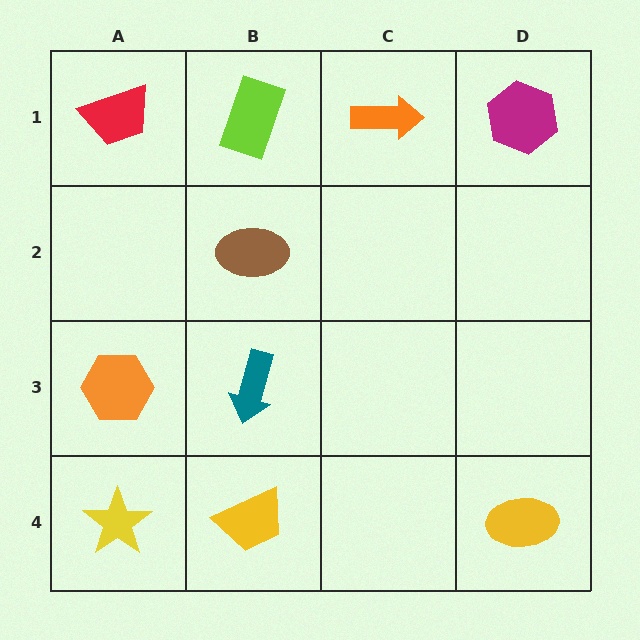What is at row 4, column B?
A yellow trapezoid.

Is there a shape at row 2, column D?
No, that cell is empty.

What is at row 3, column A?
An orange hexagon.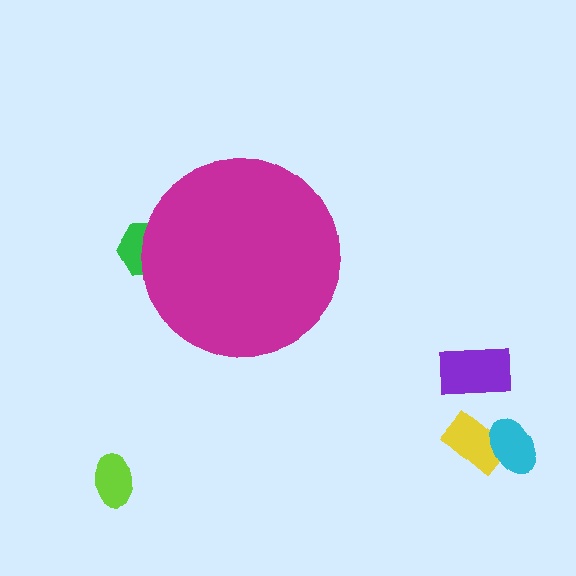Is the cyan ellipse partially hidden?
No, the cyan ellipse is fully visible.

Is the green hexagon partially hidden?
Yes, the green hexagon is partially hidden behind the magenta circle.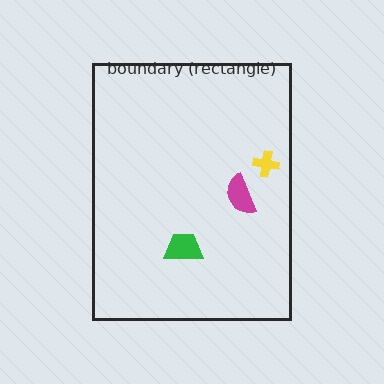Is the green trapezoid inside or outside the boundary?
Inside.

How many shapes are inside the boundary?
3 inside, 0 outside.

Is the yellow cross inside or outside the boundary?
Inside.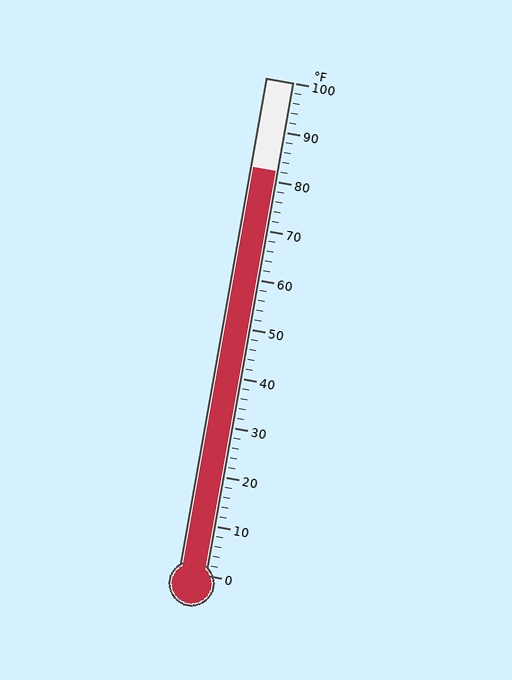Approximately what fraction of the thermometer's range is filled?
The thermometer is filled to approximately 80% of its range.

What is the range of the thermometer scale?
The thermometer scale ranges from 0°F to 100°F.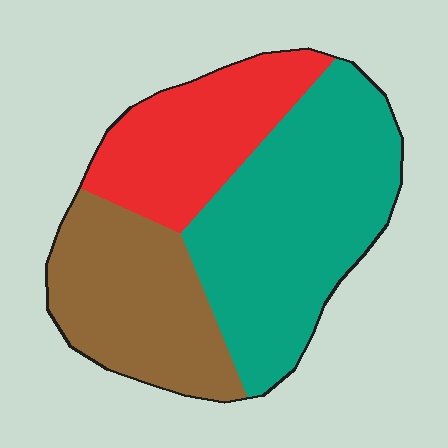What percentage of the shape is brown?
Brown takes up between a sixth and a third of the shape.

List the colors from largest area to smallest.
From largest to smallest: teal, brown, red.